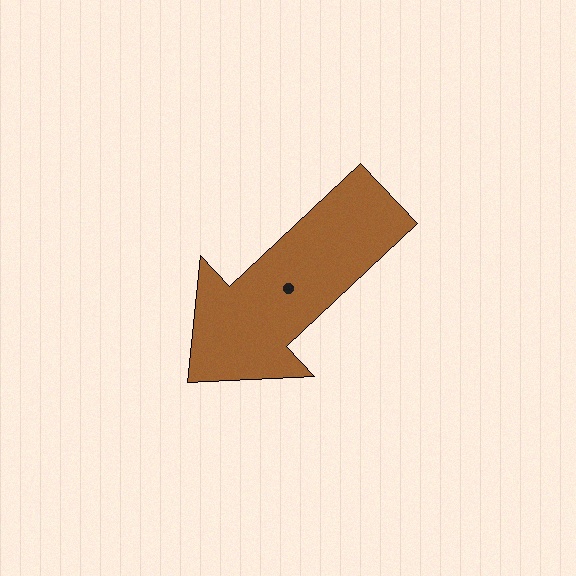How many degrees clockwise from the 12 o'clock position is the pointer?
Approximately 227 degrees.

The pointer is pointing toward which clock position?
Roughly 8 o'clock.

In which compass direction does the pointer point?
Southwest.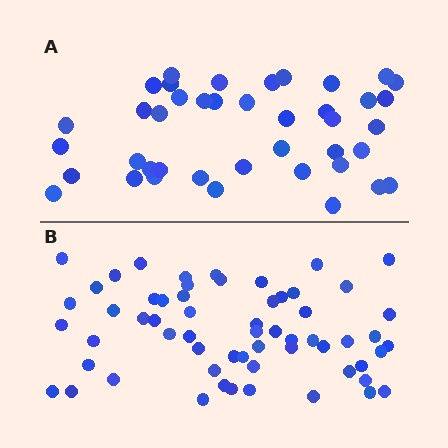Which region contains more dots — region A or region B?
Region B (the bottom region) has more dots.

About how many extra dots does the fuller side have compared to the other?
Region B has approximately 20 more dots than region A.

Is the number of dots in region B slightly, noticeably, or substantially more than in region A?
Region B has substantially more. The ratio is roughly 1.5 to 1.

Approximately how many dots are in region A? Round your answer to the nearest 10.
About 40 dots. (The exact count is 41, which rounds to 40.)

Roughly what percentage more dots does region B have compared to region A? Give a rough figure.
About 45% more.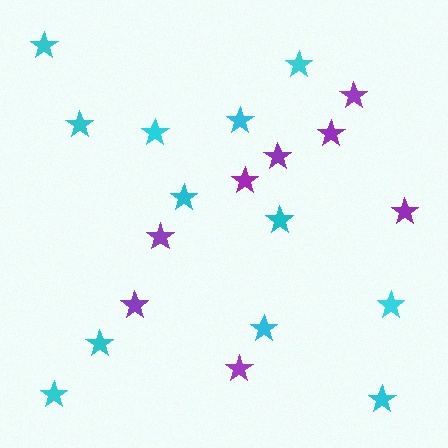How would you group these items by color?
There are 2 groups: one group of purple stars (8) and one group of cyan stars (12).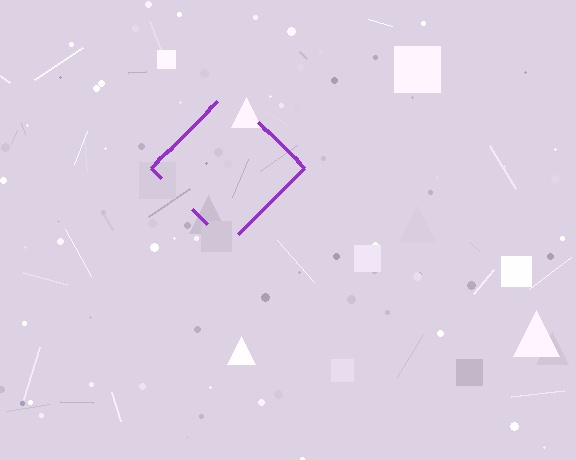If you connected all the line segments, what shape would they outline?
They would outline a diamond.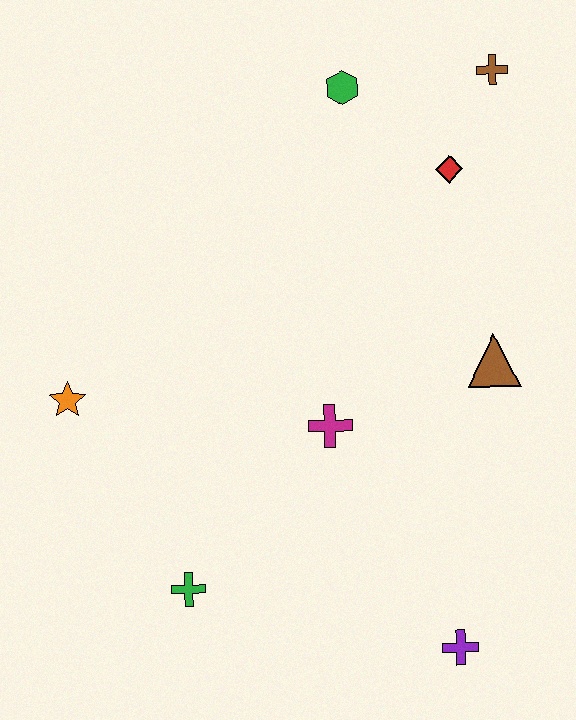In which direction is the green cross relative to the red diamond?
The green cross is below the red diamond.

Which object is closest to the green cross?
The magenta cross is closest to the green cross.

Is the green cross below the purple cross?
No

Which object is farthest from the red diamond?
The green cross is farthest from the red diamond.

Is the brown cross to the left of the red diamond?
No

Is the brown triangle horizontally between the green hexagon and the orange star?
No